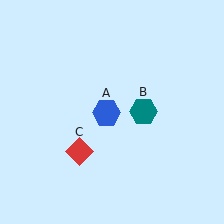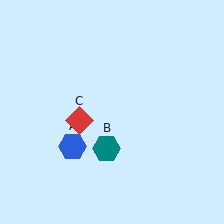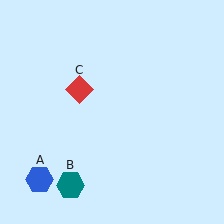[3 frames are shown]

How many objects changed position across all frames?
3 objects changed position: blue hexagon (object A), teal hexagon (object B), red diamond (object C).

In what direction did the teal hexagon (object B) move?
The teal hexagon (object B) moved down and to the left.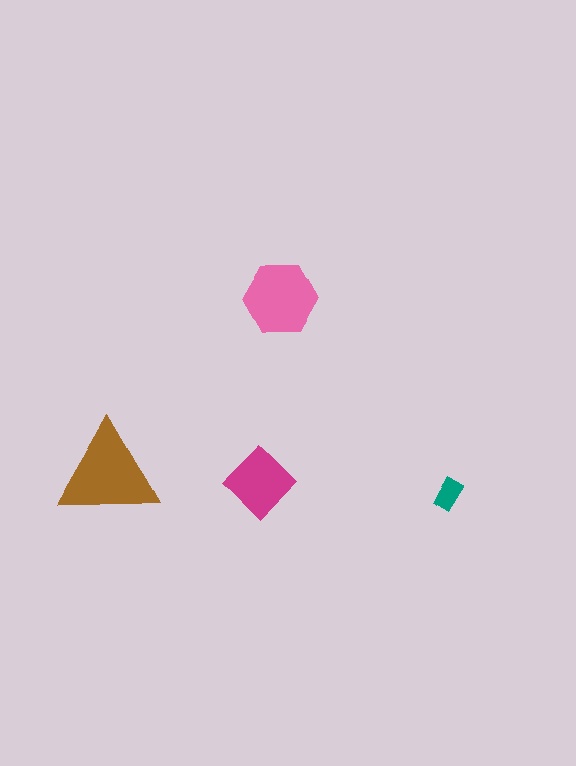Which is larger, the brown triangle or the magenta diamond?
The brown triangle.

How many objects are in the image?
There are 4 objects in the image.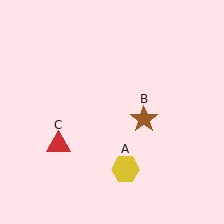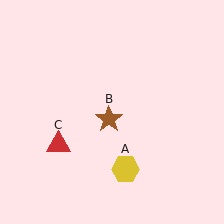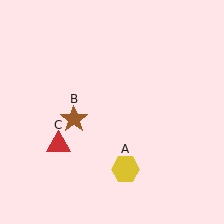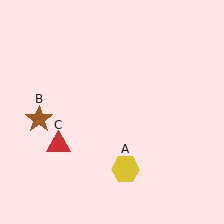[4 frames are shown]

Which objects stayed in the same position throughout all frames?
Yellow hexagon (object A) and red triangle (object C) remained stationary.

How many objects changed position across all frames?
1 object changed position: brown star (object B).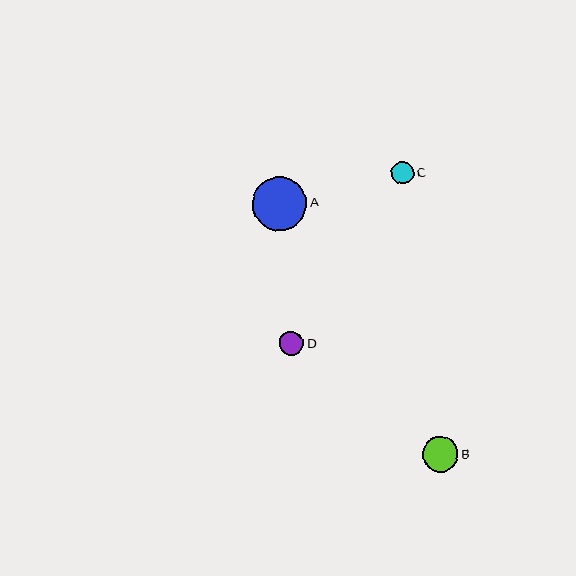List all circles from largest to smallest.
From largest to smallest: A, B, D, C.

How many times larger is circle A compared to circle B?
Circle A is approximately 1.5 times the size of circle B.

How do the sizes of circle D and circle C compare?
Circle D and circle C are approximately the same size.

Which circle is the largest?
Circle A is the largest with a size of approximately 54 pixels.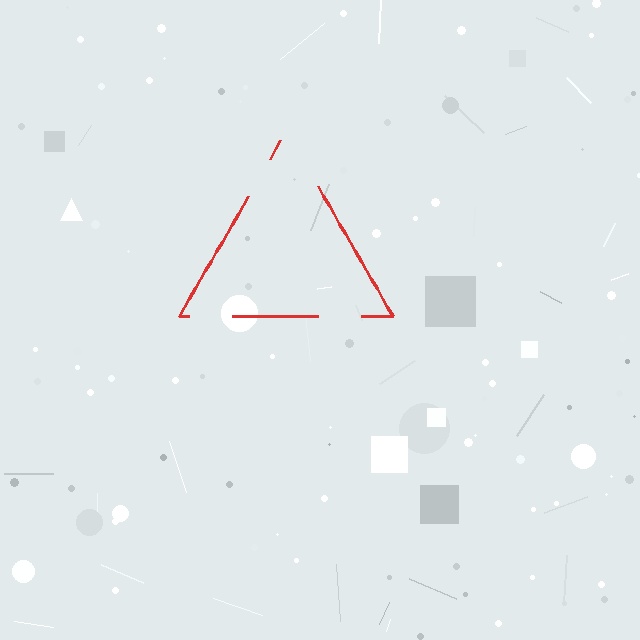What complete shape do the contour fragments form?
The contour fragments form a triangle.